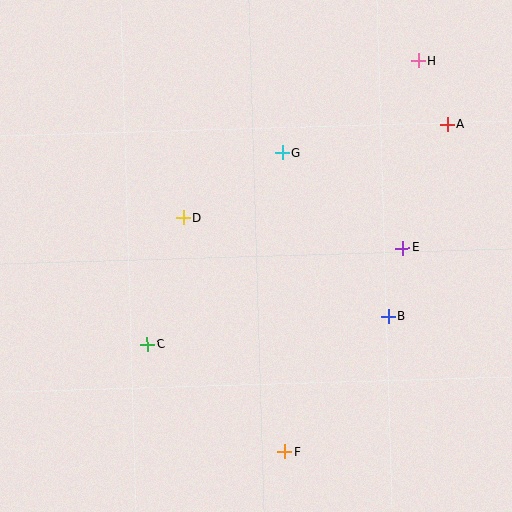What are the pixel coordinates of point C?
Point C is at (147, 344).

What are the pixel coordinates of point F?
Point F is at (285, 452).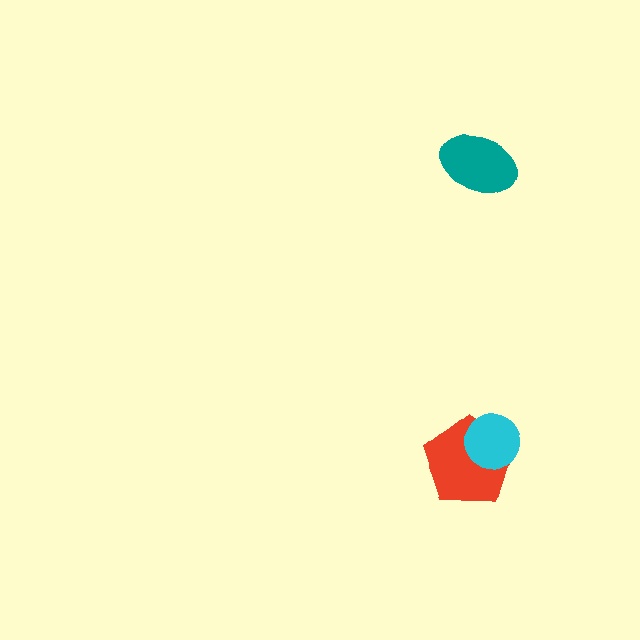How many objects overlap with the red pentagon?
1 object overlaps with the red pentagon.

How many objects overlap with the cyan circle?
1 object overlaps with the cyan circle.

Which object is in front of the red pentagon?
The cyan circle is in front of the red pentagon.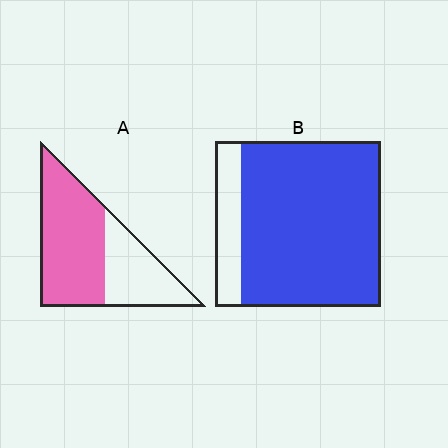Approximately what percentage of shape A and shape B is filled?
A is approximately 65% and B is approximately 85%.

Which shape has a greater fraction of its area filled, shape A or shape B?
Shape B.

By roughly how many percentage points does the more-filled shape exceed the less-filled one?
By roughly 20 percentage points (B over A).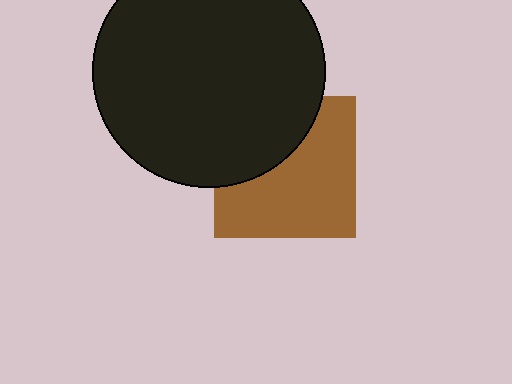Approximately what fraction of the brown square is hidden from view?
Roughly 37% of the brown square is hidden behind the black circle.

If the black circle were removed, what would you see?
You would see the complete brown square.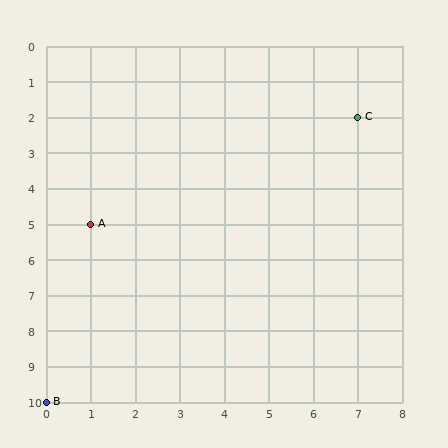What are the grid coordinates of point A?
Point A is at grid coordinates (1, 5).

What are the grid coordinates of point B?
Point B is at grid coordinates (0, 10).